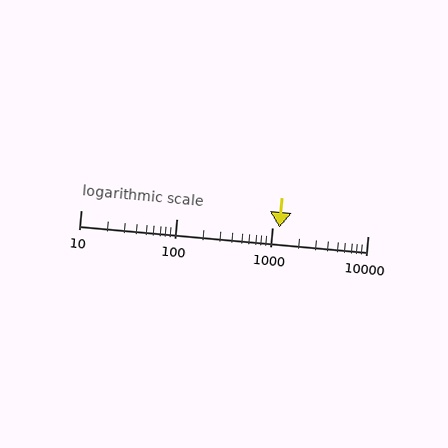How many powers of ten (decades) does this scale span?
The scale spans 3 decades, from 10 to 10000.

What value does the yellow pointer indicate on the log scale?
The pointer indicates approximately 1200.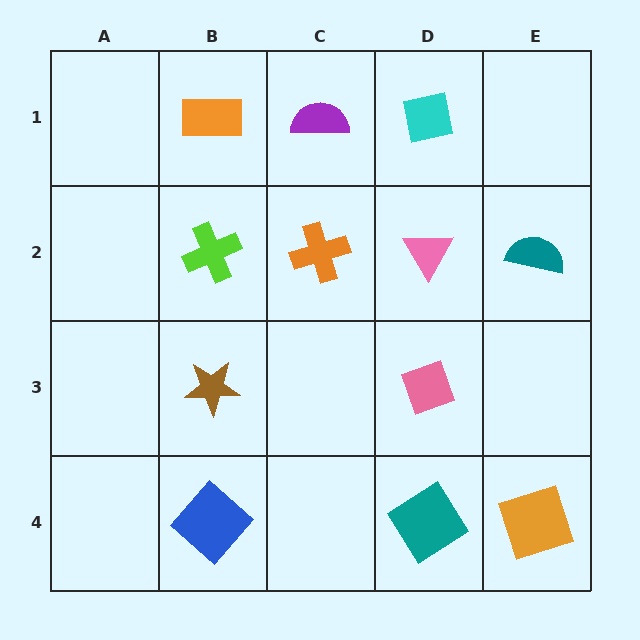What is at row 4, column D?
A teal diamond.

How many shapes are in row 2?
4 shapes.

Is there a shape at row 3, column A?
No, that cell is empty.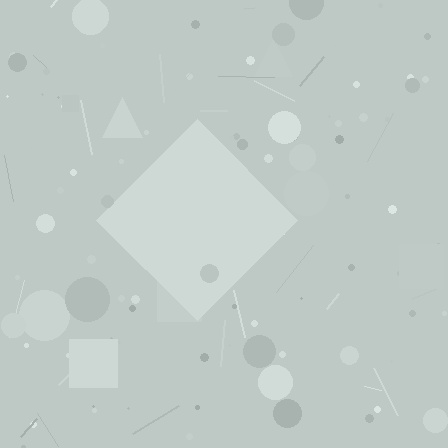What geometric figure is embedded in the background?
A diamond is embedded in the background.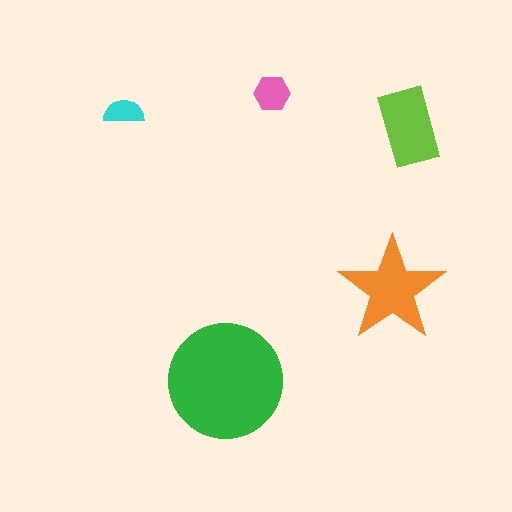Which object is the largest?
The green circle.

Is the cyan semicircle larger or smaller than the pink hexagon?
Smaller.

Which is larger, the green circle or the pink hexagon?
The green circle.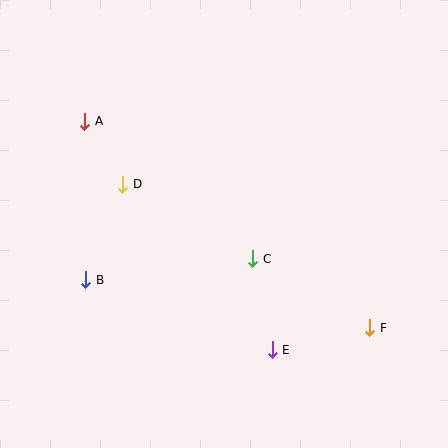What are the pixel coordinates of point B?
Point B is at (86, 280).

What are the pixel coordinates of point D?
Point D is at (123, 184).